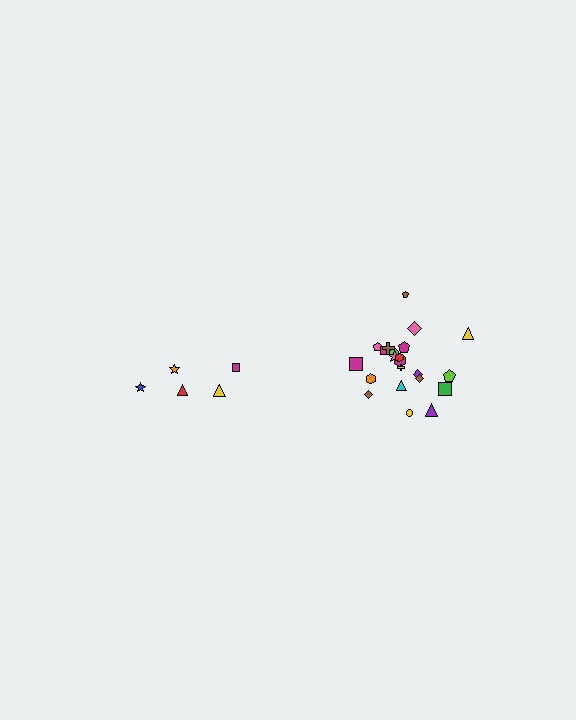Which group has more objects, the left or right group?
The right group.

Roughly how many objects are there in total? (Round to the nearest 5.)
Roughly 25 objects in total.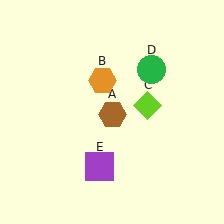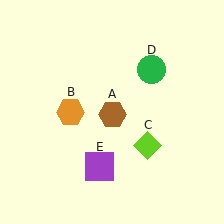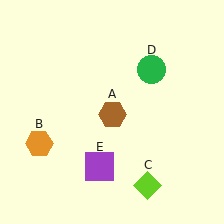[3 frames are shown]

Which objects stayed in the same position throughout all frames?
Brown hexagon (object A) and green circle (object D) and purple square (object E) remained stationary.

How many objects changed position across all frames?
2 objects changed position: orange hexagon (object B), lime diamond (object C).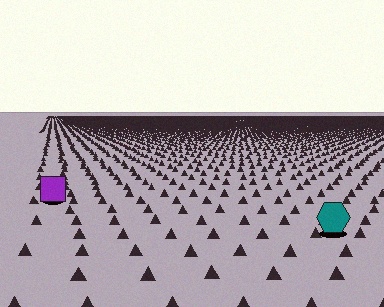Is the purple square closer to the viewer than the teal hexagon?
No. The teal hexagon is closer — you can tell from the texture gradient: the ground texture is coarser near it.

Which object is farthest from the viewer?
The purple square is farthest from the viewer. It appears smaller and the ground texture around it is denser.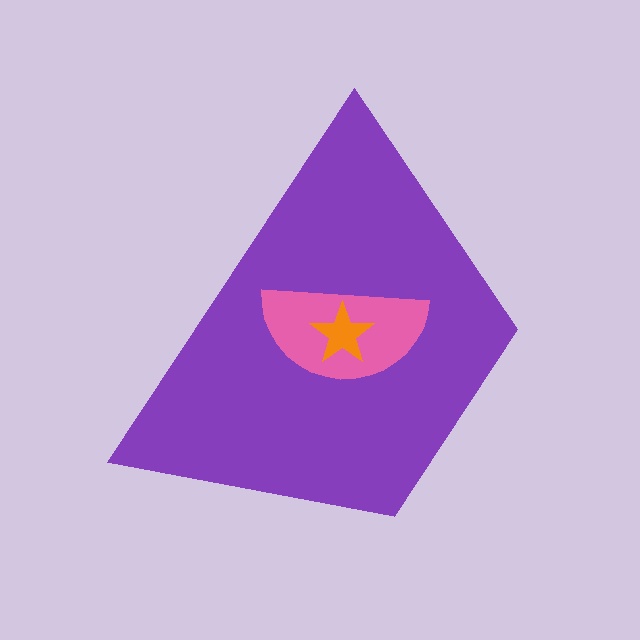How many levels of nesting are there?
3.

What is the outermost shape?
The purple trapezoid.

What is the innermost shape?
The orange star.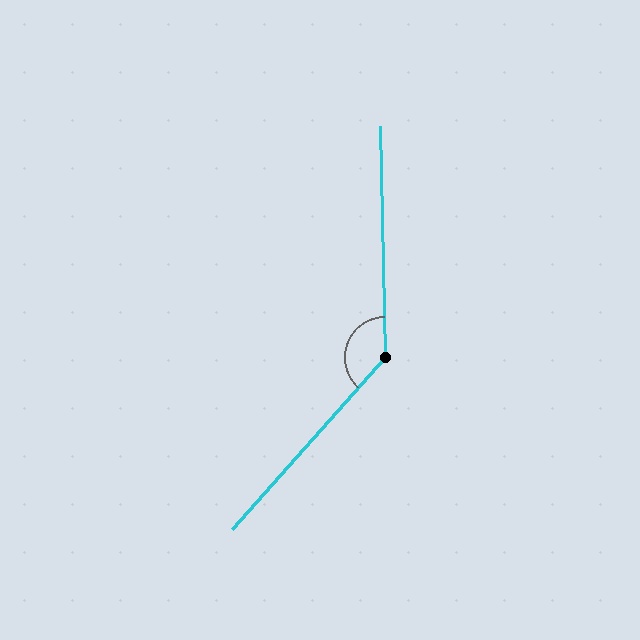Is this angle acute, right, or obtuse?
It is obtuse.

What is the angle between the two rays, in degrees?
Approximately 137 degrees.